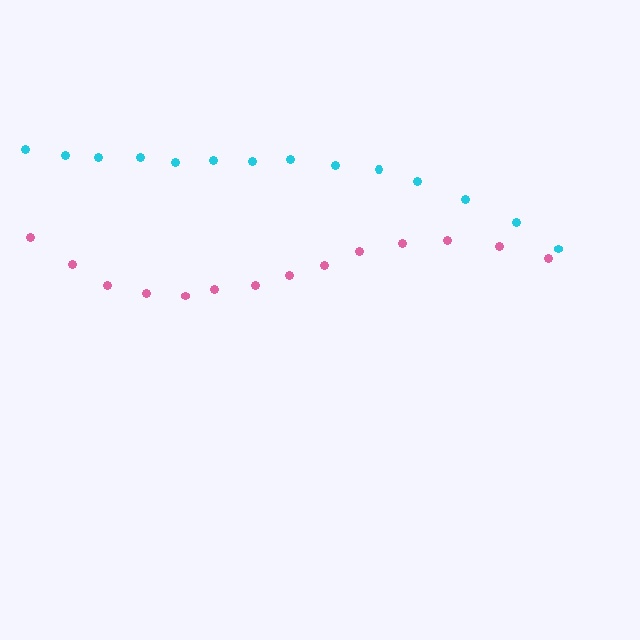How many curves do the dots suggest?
There are 2 distinct paths.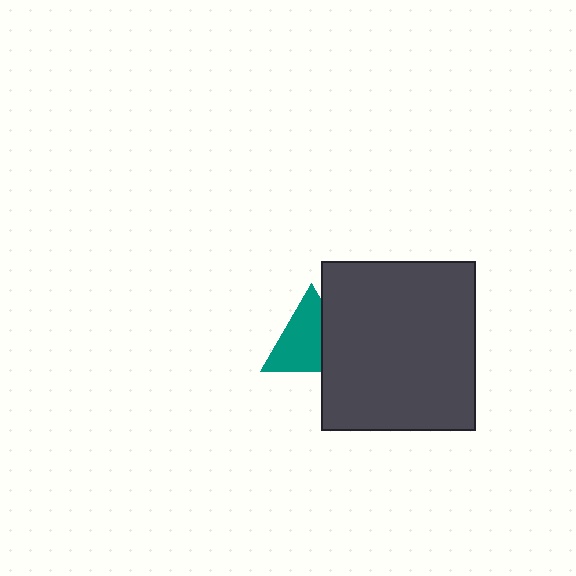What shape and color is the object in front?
The object in front is a dark gray rectangle.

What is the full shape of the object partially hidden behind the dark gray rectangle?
The partially hidden object is a teal triangle.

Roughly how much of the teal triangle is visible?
Most of it is visible (roughly 68%).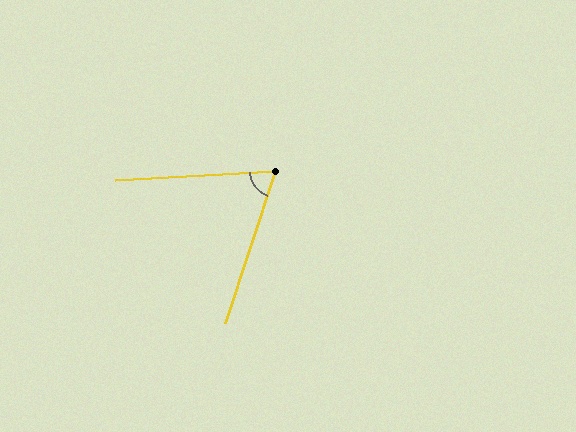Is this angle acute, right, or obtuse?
It is acute.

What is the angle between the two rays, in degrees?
Approximately 69 degrees.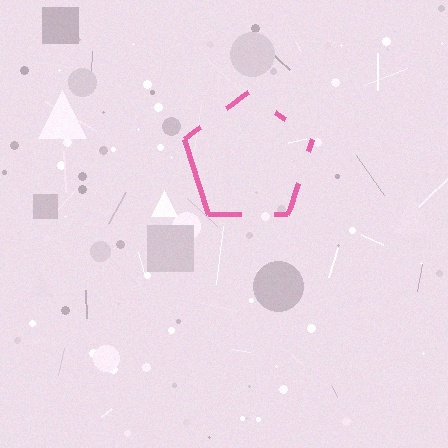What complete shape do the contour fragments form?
The contour fragments form a pentagon.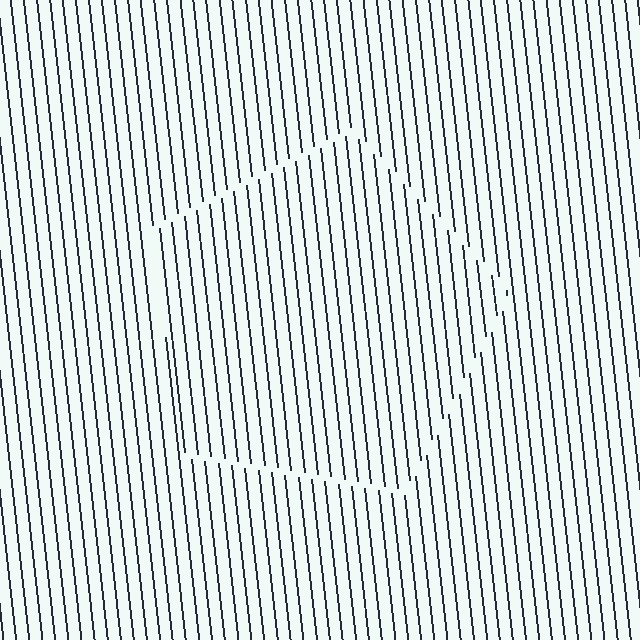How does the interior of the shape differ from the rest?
The interior of the shape contains the same grating, shifted by half a period — the contour is defined by the phase discontinuity where line-ends from the inner and outer gratings abut.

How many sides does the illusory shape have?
5 sides — the line-ends trace a pentagon.